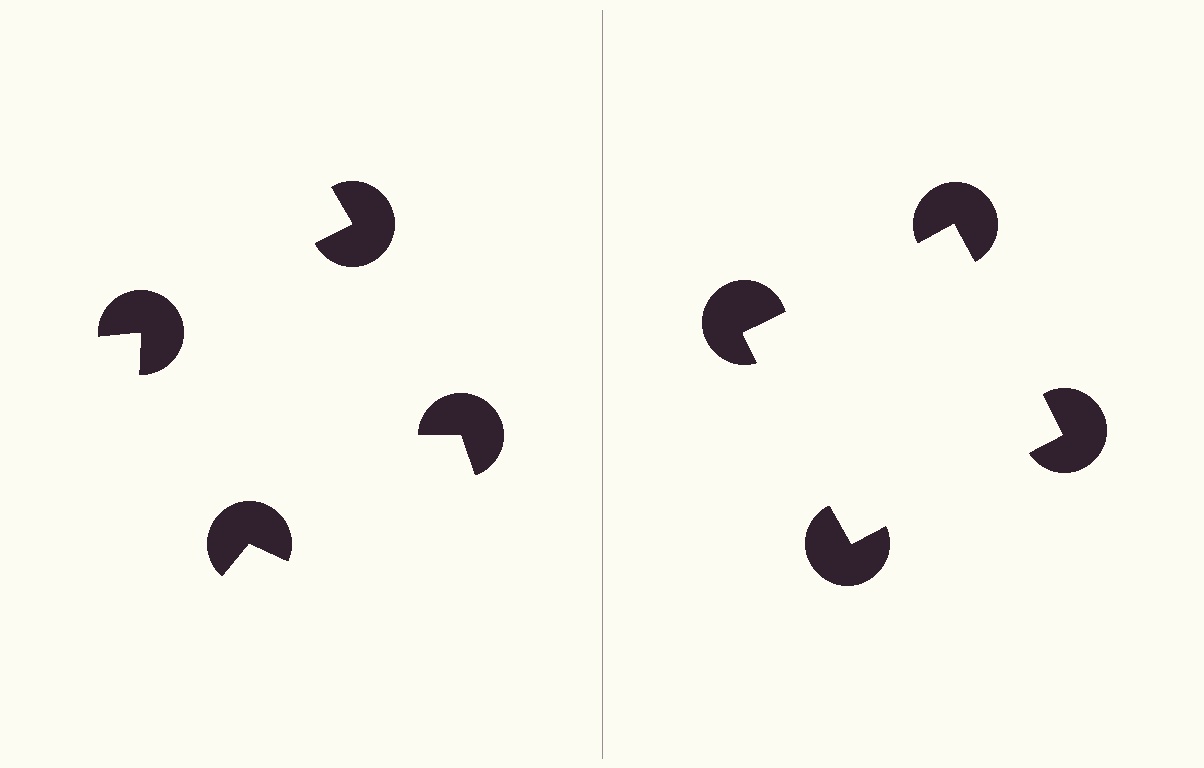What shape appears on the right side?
An illusory square.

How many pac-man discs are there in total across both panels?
8 — 4 on each side.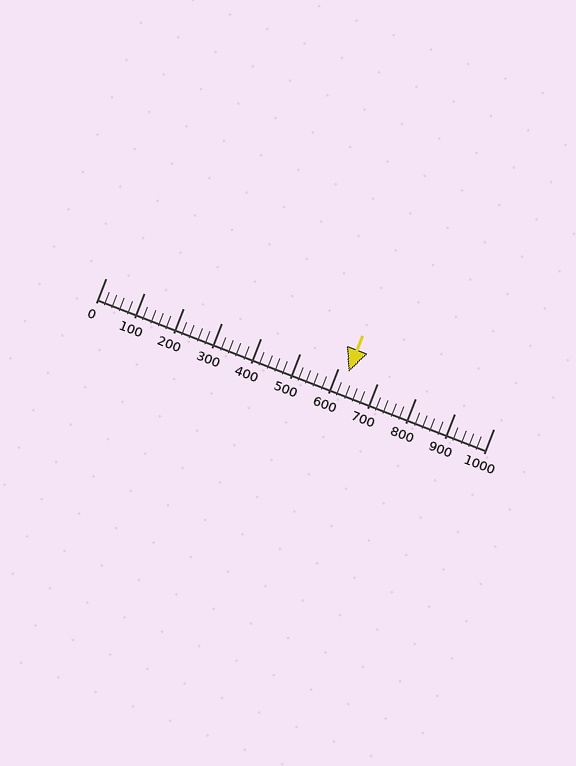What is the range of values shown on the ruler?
The ruler shows values from 0 to 1000.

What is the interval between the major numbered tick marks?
The major tick marks are spaced 100 units apart.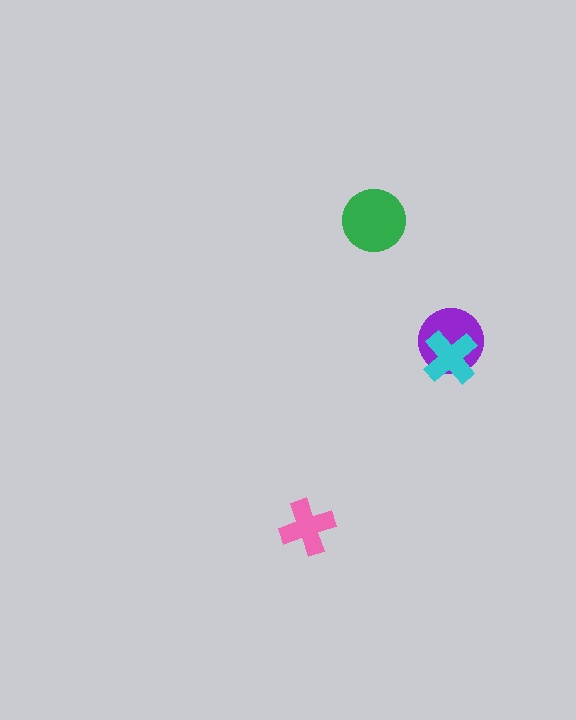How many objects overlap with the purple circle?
1 object overlaps with the purple circle.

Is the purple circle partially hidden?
Yes, it is partially covered by another shape.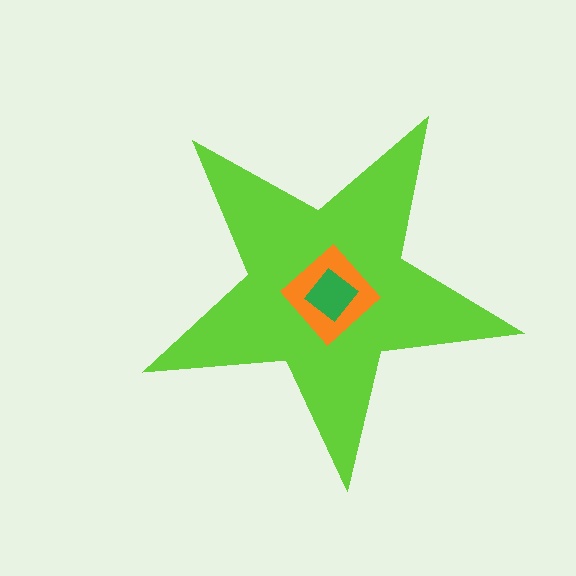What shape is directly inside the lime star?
The orange diamond.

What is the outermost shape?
The lime star.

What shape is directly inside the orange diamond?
The green diamond.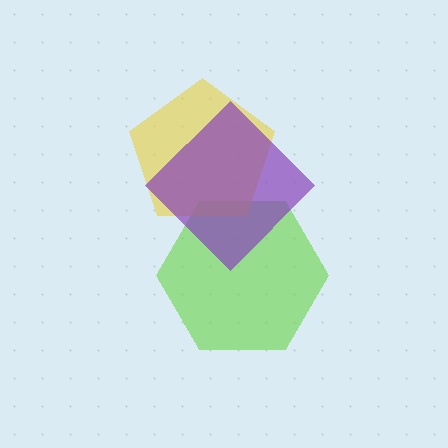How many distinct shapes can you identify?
There are 3 distinct shapes: a lime hexagon, a yellow pentagon, a purple diamond.